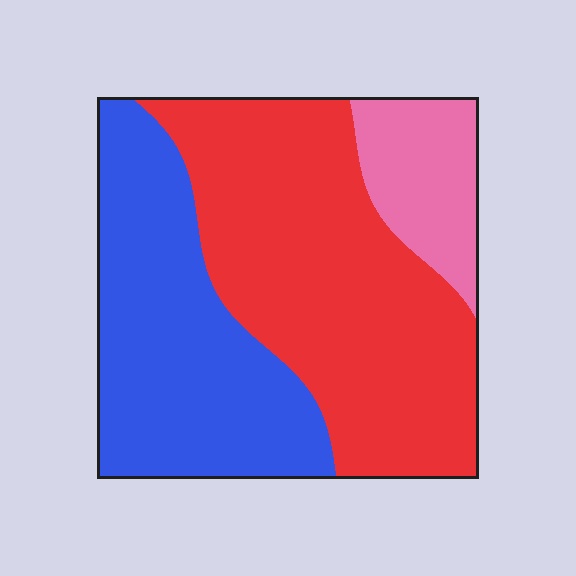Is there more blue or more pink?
Blue.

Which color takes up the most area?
Red, at roughly 50%.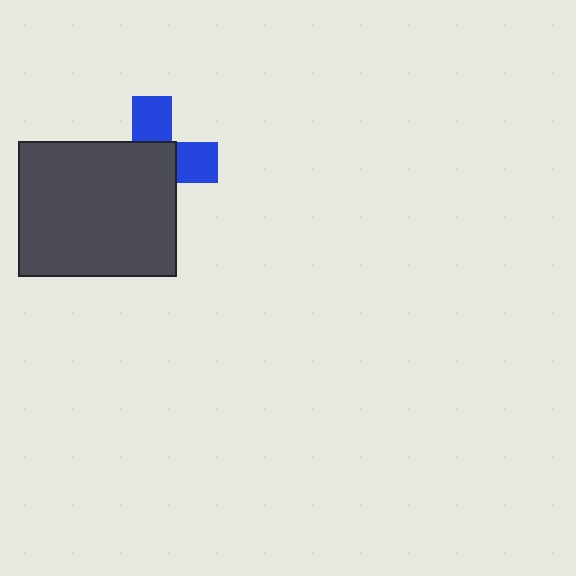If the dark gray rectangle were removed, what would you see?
You would see the complete blue cross.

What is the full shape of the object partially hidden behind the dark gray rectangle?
The partially hidden object is a blue cross.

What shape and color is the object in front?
The object in front is a dark gray rectangle.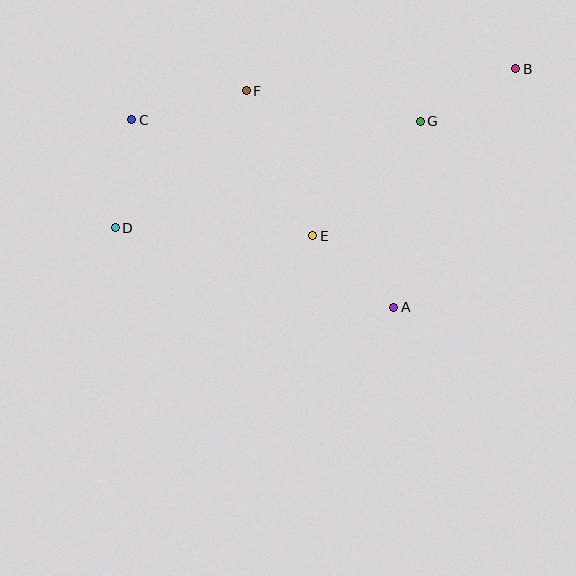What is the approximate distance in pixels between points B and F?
The distance between B and F is approximately 271 pixels.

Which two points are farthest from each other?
Points B and D are farthest from each other.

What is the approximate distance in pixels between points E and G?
The distance between E and G is approximately 157 pixels.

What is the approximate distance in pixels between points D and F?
The distance between D and F is approximately 189 pixels.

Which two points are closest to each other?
Points A and E are closest to each other.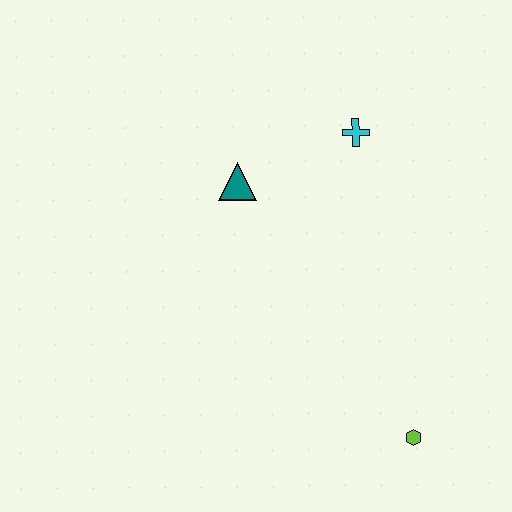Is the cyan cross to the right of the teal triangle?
Yes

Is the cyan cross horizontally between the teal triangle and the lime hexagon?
Yes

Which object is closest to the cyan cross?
The teal triangle is closest to the cyan cross.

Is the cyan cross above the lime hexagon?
Yes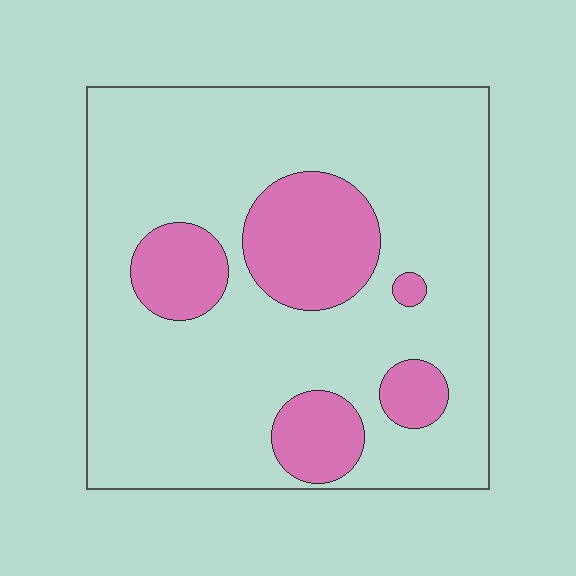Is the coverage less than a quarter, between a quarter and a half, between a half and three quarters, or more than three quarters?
Less than a quarter.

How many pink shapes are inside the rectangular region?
5.